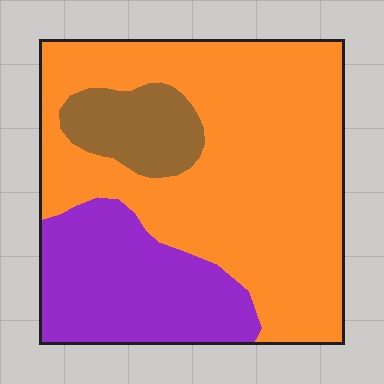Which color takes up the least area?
Brown, at roughly 10%.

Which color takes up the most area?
Orange, at roughly 65%.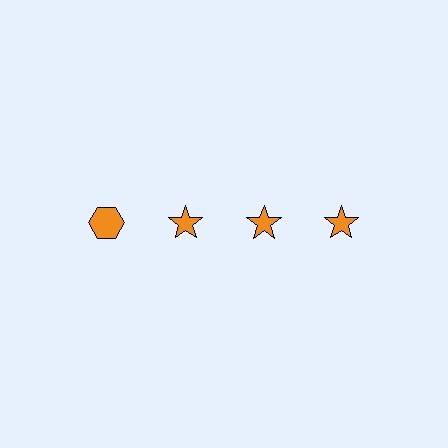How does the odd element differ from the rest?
It has a different shape: hexagon instead of star.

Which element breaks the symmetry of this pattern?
The orange hexagon in the top row, leftmost column breaks the symmetry. All other shapes are orange stars.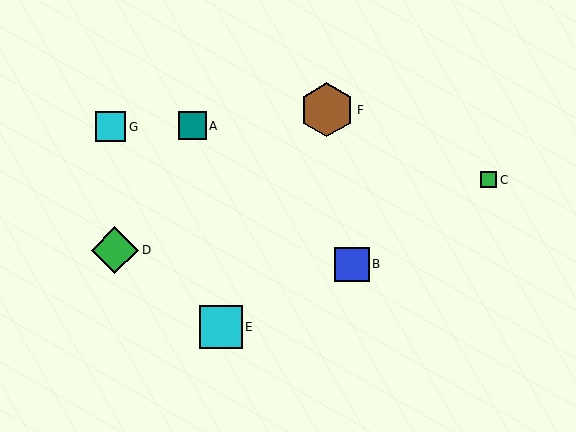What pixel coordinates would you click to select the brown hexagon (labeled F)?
Click at (327, 110) to select the brown hexagon F.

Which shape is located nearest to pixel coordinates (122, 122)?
The cyan square (labeled G) at (111, 127) is nearest to that location.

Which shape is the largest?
The brown hexagon (labeled F) is the largest.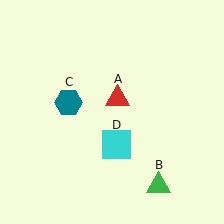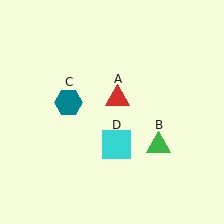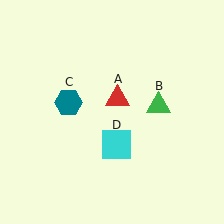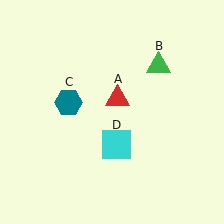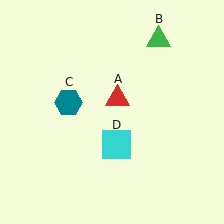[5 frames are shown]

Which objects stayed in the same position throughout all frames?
Red triangle (object A) and teal hexagon (object C) and cyan square (object D) remained stationary.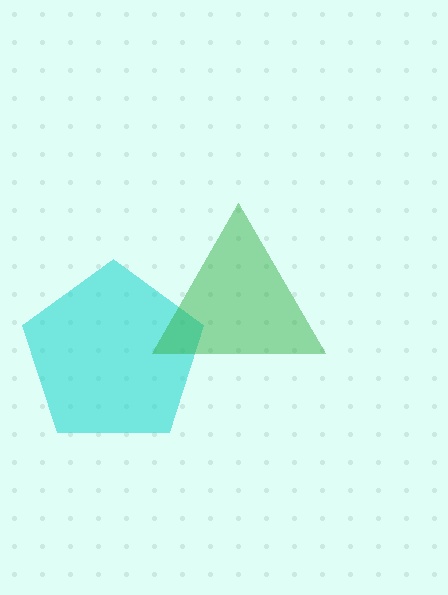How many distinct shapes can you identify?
There are 2 distinct shapes: a cyan pentagon, a green triangle.